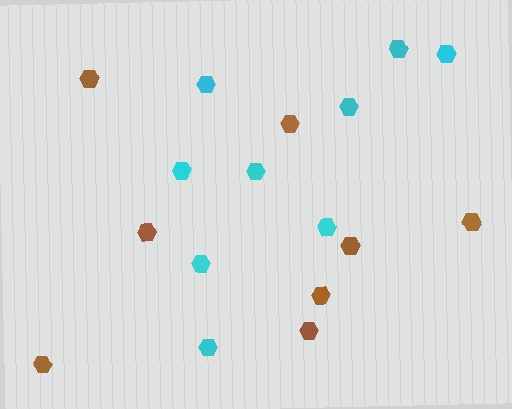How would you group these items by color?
There are 2 groups: one group of brown hexagons (8) and one group of cyan hexagons (9).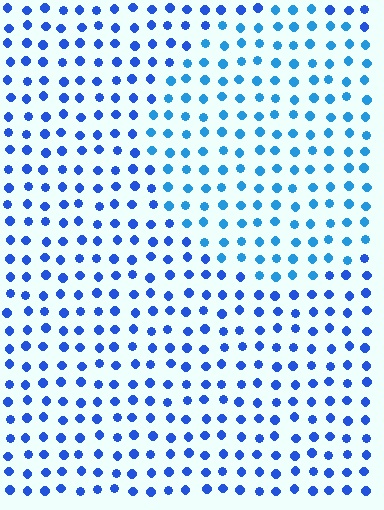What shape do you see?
I see a circle.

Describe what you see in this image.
The image is filled with small blue elements in a uniform arrangement. A circle-shaped region is visible where the elements are tinted to a slightly different hue, forming a subtle color boundary.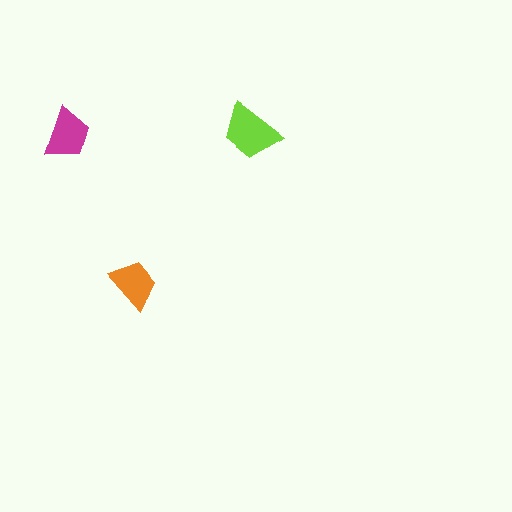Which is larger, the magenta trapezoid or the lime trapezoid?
The lime one.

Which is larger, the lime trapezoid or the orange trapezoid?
The lime one.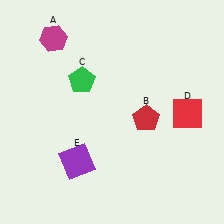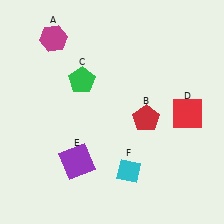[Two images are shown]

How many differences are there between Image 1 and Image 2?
There is 1 difference between the two images.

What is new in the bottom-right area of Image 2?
A cyan diamond (F) was added in the bottom-right area of Image 2.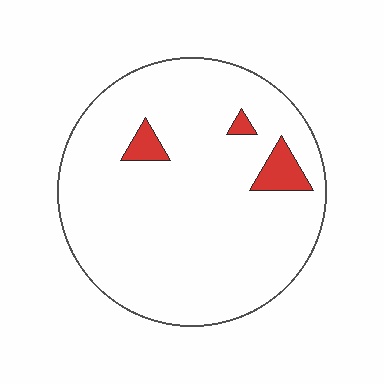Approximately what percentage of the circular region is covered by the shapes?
Approximately 5%.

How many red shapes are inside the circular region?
3.